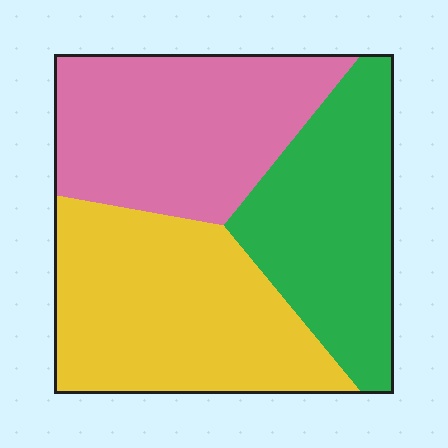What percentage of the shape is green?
Green covers roughly 30% of the shape.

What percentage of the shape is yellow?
Yellow takes up between a quarter and a half of the shape.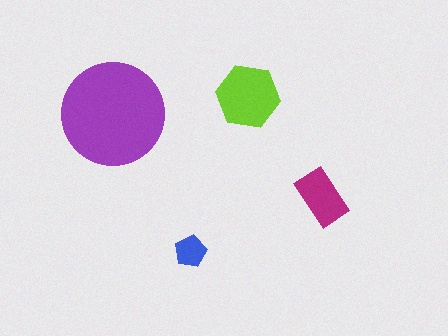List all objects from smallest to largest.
The blue pentagon, the magenta rectangle, the lime hexagon, the purple circle.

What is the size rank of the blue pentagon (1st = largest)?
4th.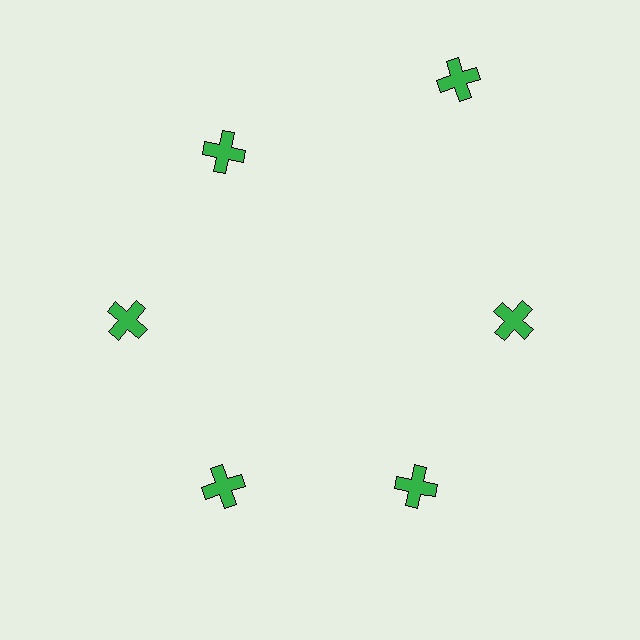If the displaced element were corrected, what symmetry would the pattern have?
It would have 6-fold rotational symmetry — the pattern would map onto itself every 60 degrees.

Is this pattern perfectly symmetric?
No. The 6 green crosses are arranged in a ring, but one element near the 1 o'clock position is pushed outward from the center, breaking the 6-fold rotational symmetry.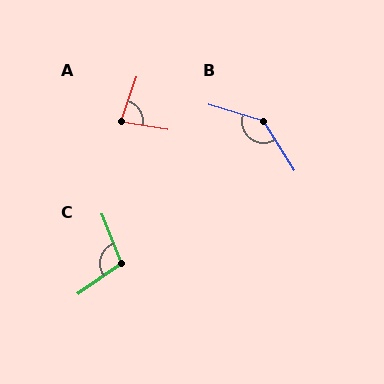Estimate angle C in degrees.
Approximately 104 degrees.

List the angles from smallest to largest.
A (80°), C (104°), B (139°).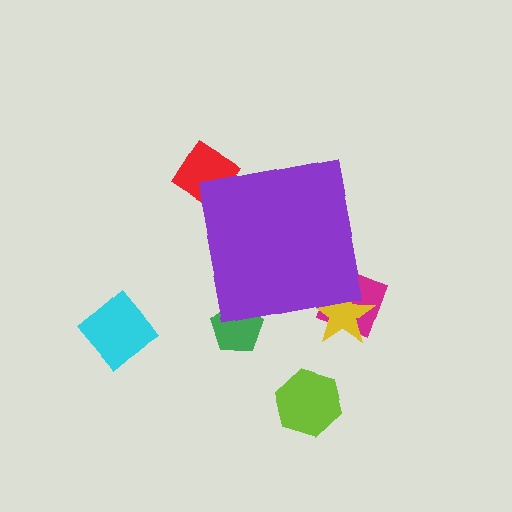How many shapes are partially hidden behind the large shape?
4 shapes are partially hidden.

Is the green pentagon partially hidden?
Yes, the green pentagon is partially hidden behind the purple square.